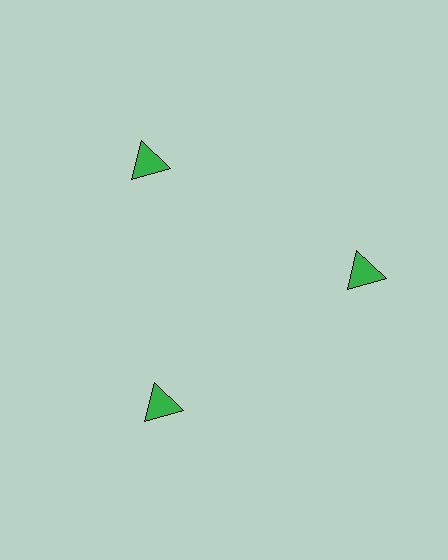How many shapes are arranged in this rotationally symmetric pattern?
There are 3 shapes, arranged in 3 groups of 1.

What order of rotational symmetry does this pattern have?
This pattern has 3-fold rotational symmetry.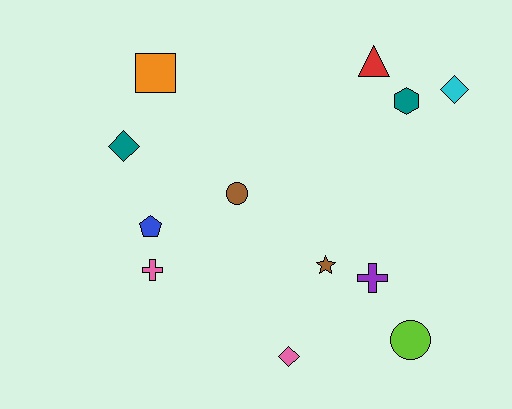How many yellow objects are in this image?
There are no yellow objects.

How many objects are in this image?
There are 12 objects.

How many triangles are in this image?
There is 1 triangle.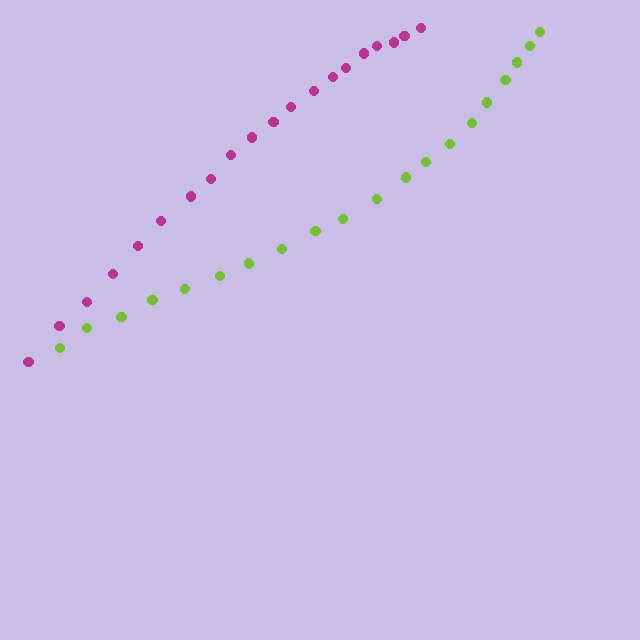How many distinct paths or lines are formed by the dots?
There are 2 distinct paths.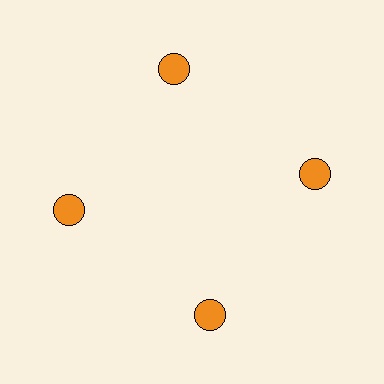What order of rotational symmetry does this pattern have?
This pattern has 4-fold rotational symmetry.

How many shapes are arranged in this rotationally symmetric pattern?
There are 4 shapes, arranged in 4 groups of 1.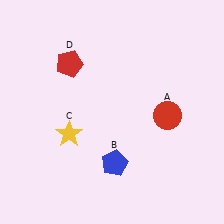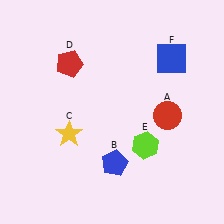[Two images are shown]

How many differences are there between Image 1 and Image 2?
There are 2 differences between the two images.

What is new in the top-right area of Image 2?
A blue square (F) was added in the top-right area of Image 2.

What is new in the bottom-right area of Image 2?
A lime hexagon (E) was added in the bottom-right area of Image 2.